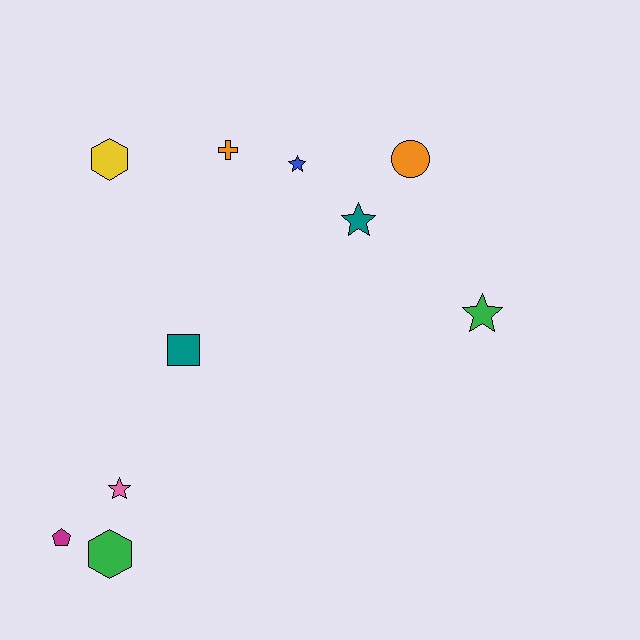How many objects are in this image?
There are 10 objects.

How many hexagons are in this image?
There are 2 hexagons.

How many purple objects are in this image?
There are no purple objects.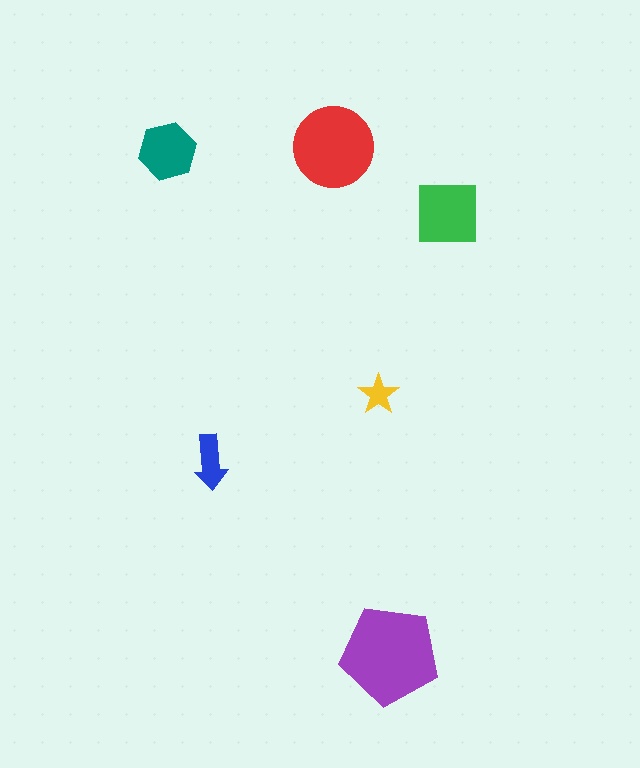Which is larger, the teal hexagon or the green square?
The green square.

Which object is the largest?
The purple pentagon.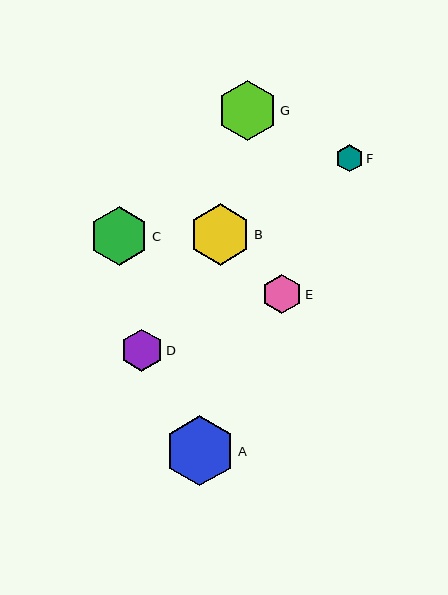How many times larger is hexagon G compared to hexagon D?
Hexagon G is approximately 1.4 times the size of hexagon D.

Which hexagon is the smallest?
Hexagon F is the smallest with a size of approximately 27 pixels.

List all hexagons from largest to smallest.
From largest to smallest: A, B, G, C, D, E, F.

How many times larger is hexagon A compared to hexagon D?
Hexagon A is approximately 1.6 times the size of hexagon D.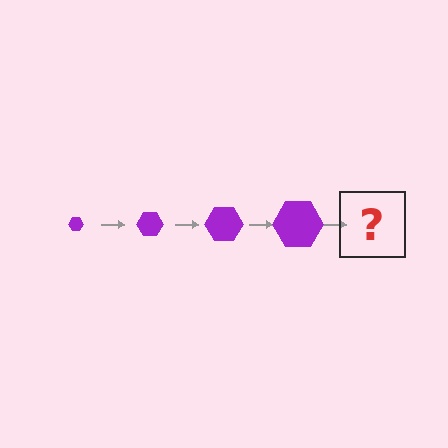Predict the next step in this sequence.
The next step is a purple hexagon, larger than the previous one.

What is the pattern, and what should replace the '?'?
The pattern is that the hexagon gets progressively larger each step. The '?' should be a purple hexagon, larger than the previous one.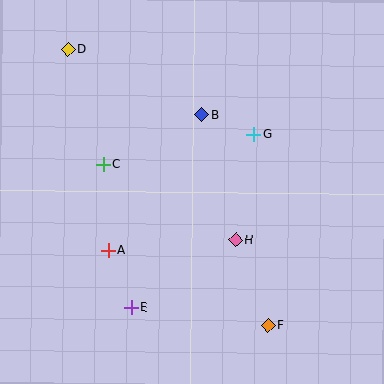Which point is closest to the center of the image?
Point H at (236, 240) is closest to the center.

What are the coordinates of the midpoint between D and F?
The midpoint between D and F is at (168, 187).